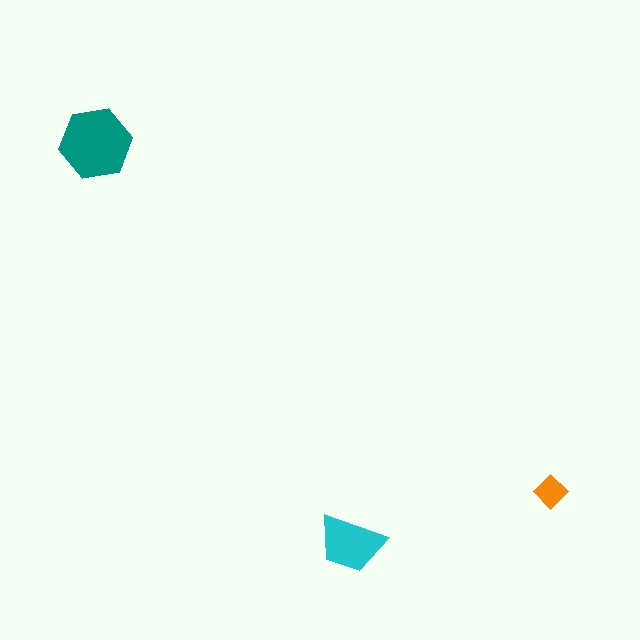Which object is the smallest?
The orange diamond.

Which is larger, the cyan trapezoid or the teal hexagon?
The teal hexagon.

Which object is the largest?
The teal hexagon.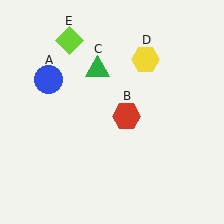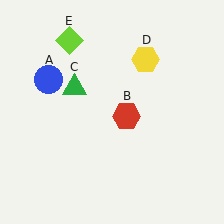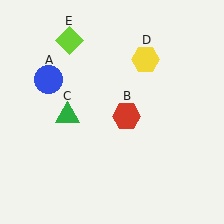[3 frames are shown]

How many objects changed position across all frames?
1 object changed position: green triangle (object C).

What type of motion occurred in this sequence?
The green triangle (object C) rotated counterclockwise around the center of the scene.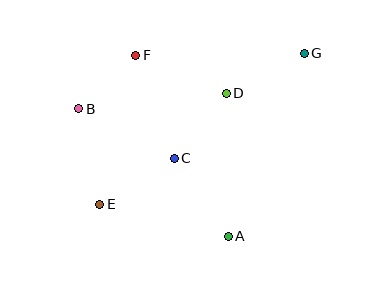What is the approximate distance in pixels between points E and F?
The distance between E and F is approximately 153 pixels.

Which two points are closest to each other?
Points B and F are closest to each other.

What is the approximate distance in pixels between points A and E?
The distance between A and E is approximately 132 pixels.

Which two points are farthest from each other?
Points E and G are farthest from each other.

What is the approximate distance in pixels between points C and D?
The distance between C and D is approximately 83 pixels.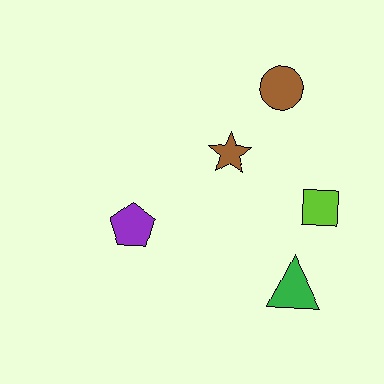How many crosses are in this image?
There are no crosses.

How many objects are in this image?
There are 5 objects.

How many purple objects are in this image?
There is 1 purple object.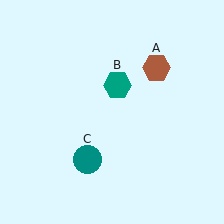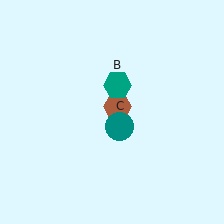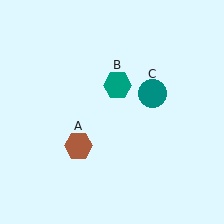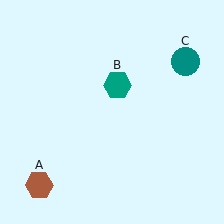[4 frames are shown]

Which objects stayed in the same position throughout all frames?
Teal hexagon (object B) remained stationary.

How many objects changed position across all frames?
2 objects changed position: brown hexagon (object A), teal circle (object C).